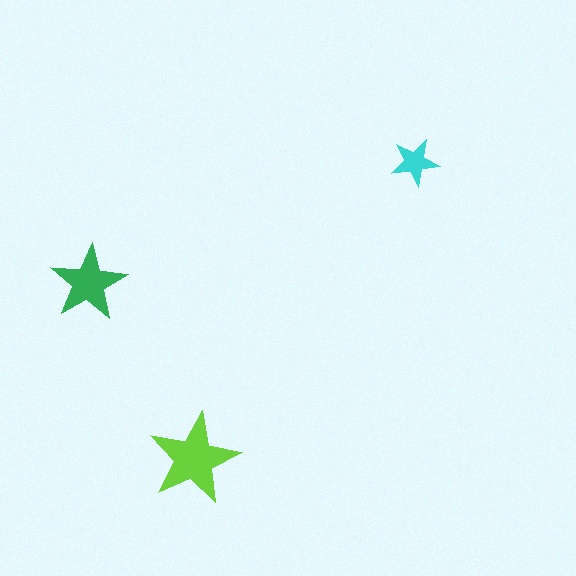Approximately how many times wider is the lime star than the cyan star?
About 2 times wider.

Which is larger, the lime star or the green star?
The lime one.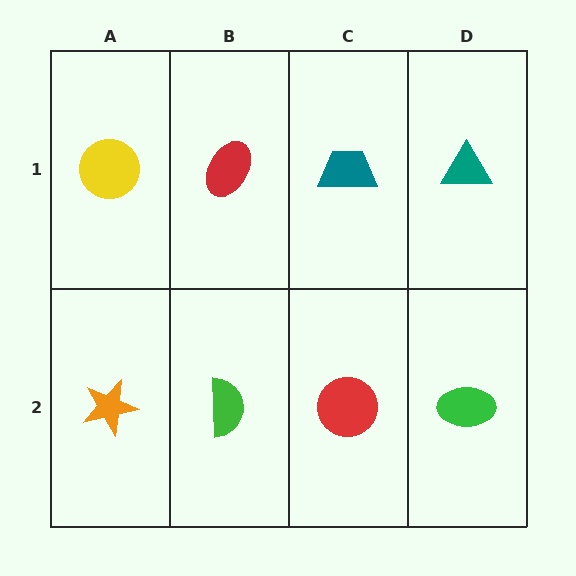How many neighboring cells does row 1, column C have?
3.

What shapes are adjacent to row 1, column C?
A red circle (row 2, column C), a red ellipse (row 1, column B), a teal triangle (row 1, column D).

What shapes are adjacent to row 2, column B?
A red ellipse (row 1, column B), an orange star (row 2, column A), a red circle (row 2, column C).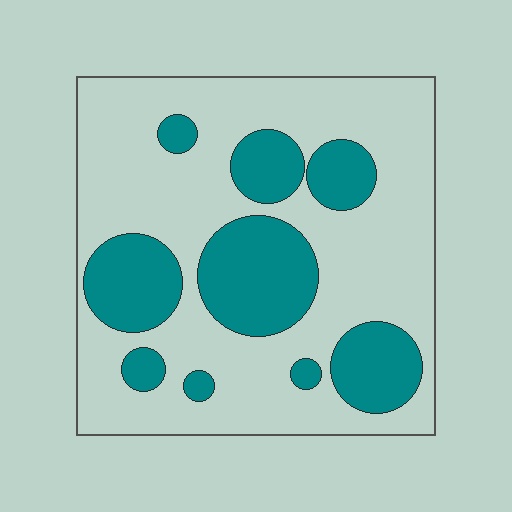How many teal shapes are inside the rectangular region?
9.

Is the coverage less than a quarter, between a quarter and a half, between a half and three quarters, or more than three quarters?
Between a quarter and a half.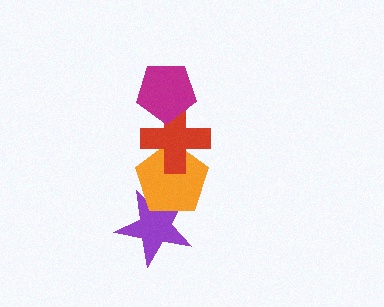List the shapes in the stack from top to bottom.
From top to bottom: the magenta pentagon, the red cross, the orange pentagon, the purple star.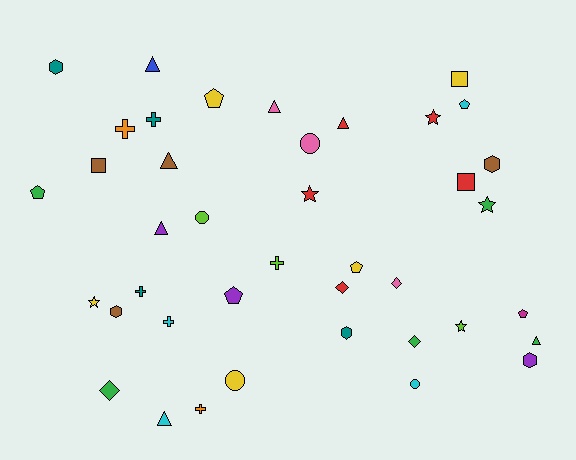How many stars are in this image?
There are 5 stars.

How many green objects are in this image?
There are 5 green objects.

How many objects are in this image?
There are 40 objects.